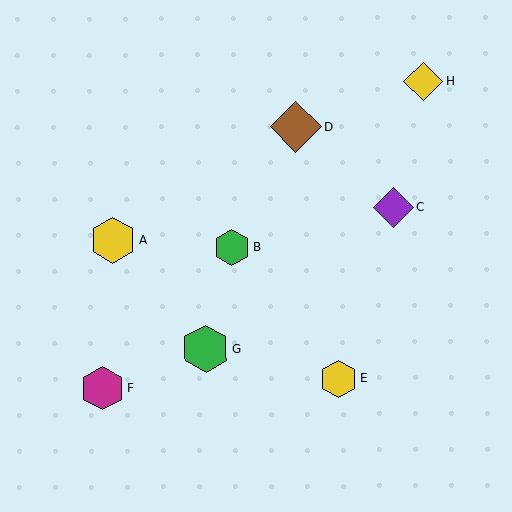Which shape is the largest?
The brown diamond (labeled D) is the largest.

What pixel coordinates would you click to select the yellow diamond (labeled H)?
Click at (423, 82) to select the yellow diamond H.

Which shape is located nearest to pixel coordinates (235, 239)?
The green hexagon (labeled B) at (232, 247) is nearest to that location.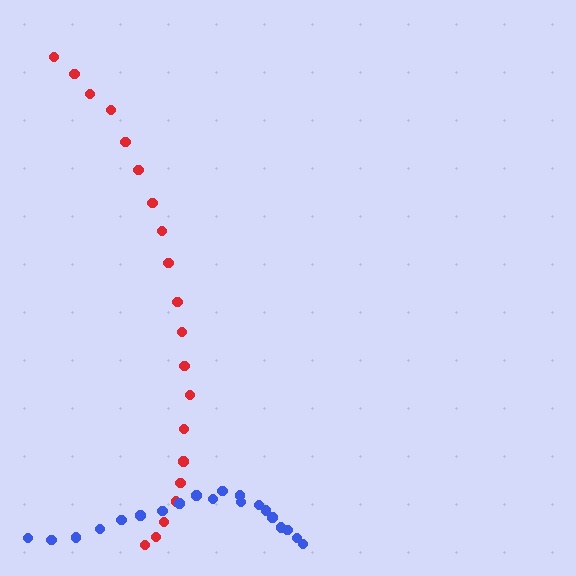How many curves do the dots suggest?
There are 2 distinct paths.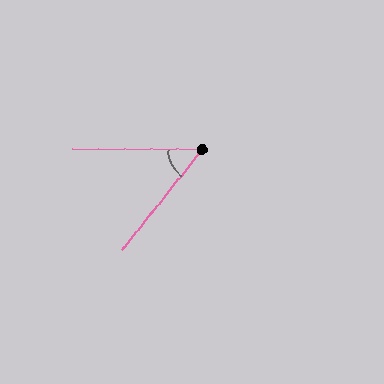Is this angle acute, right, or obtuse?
It is acute.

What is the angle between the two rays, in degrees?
Approximately 52 degrees.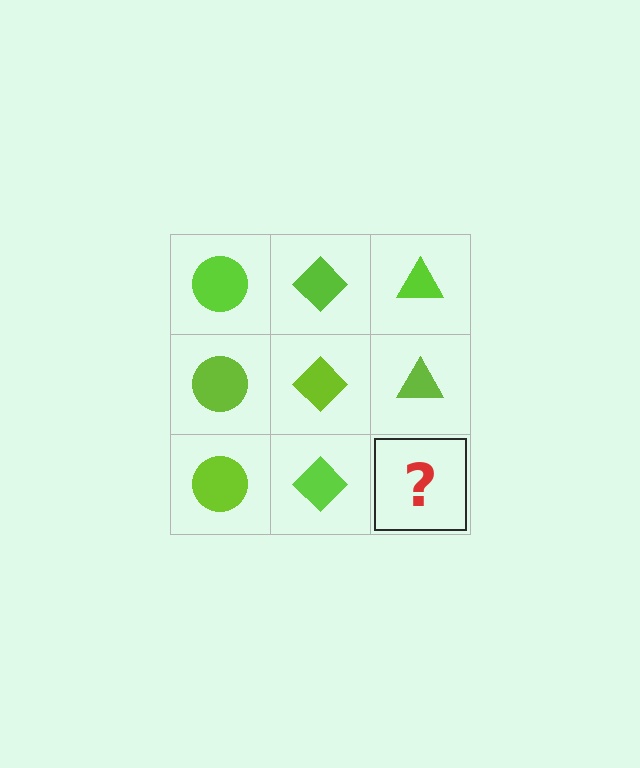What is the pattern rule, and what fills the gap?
The rule is that each column has a consistent shape. The gap should be filled with a lime triangle.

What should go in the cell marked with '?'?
The missing cell should contain a lime triangle.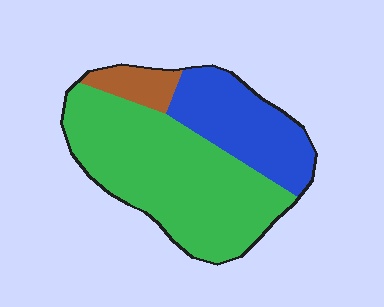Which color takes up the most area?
Green, at roughly 60%.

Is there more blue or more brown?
Blue.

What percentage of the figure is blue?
Blue covers around 30% of the figure.